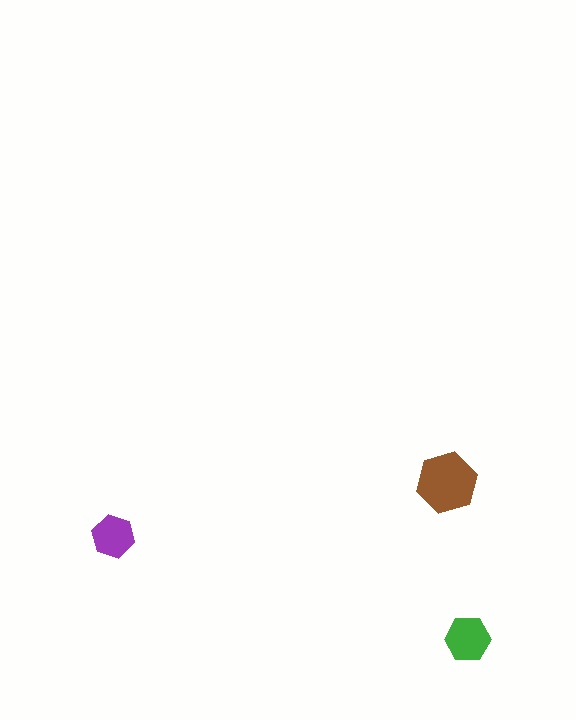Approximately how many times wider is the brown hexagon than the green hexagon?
About 1.5 times wider.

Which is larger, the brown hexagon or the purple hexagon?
The brown one.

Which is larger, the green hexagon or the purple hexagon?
The green one.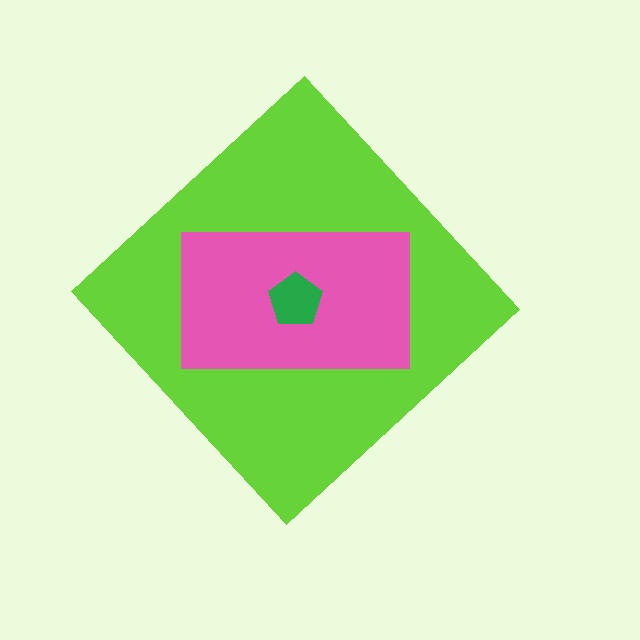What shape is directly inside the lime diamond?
The pink rectangle.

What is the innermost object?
The green pentagon.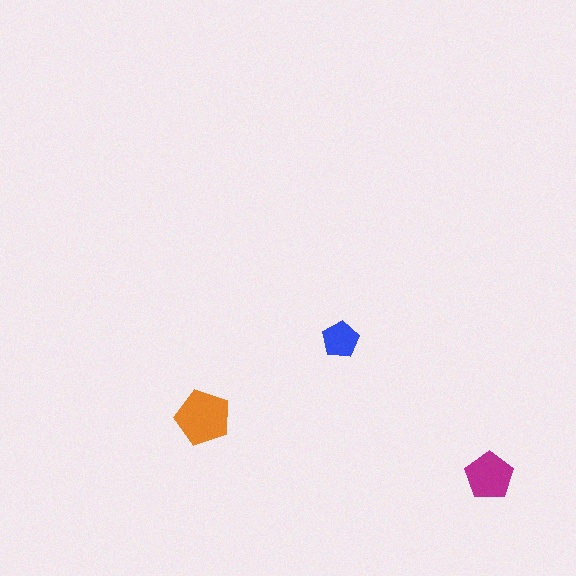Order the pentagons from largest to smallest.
the orange one, the magenta one, the blue one.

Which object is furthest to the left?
The orange pentagon is leftmost.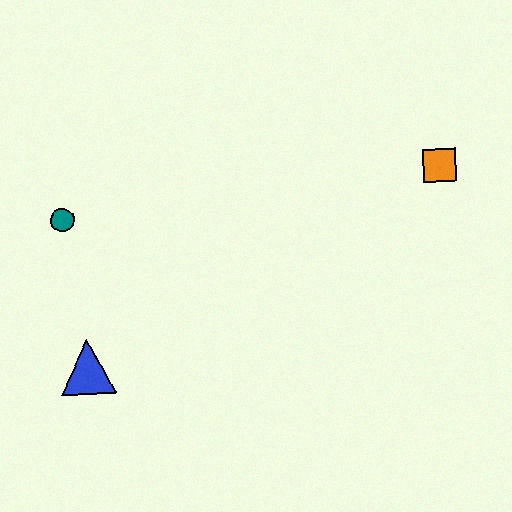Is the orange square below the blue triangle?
No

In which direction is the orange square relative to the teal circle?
The orange square is to the right of the teal circle.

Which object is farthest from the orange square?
The blue triangle is farthest from the orange square.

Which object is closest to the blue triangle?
The teal circle is closest to the blue triangle.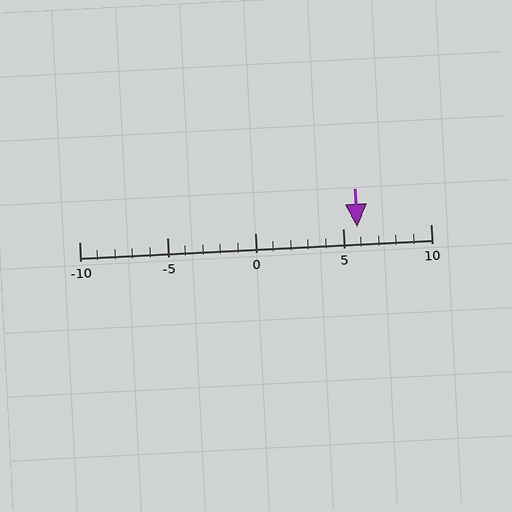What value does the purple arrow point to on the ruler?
The purple arrow points to approximately 6.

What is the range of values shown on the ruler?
The ruler shows values from -10 to 10.